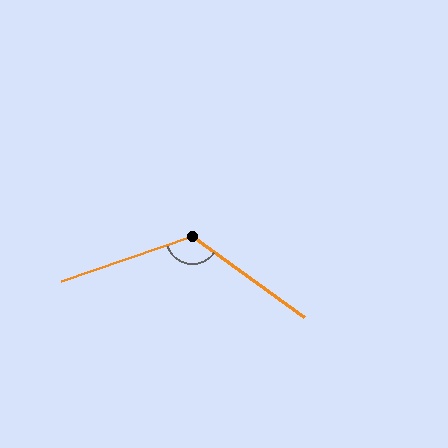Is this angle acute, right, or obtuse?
It is obtuse.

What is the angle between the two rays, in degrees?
Approximately 125 degrees.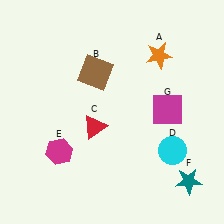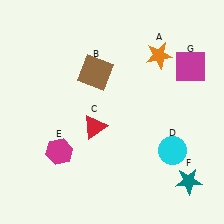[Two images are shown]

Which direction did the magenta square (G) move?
The magenta square (G) moved up.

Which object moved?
The magenta square (G) moved up.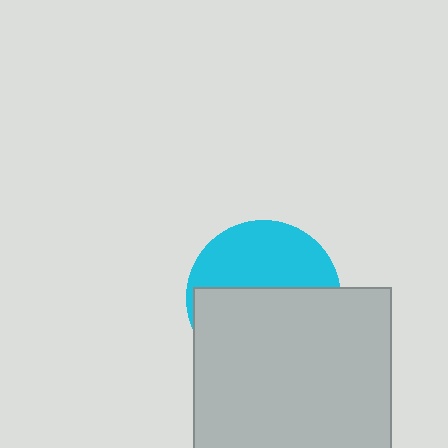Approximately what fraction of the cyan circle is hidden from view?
Roughly 57% of the cyan circle is hidden behind the light gray rectangle.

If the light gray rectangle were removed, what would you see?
You would see the complete cyan circle.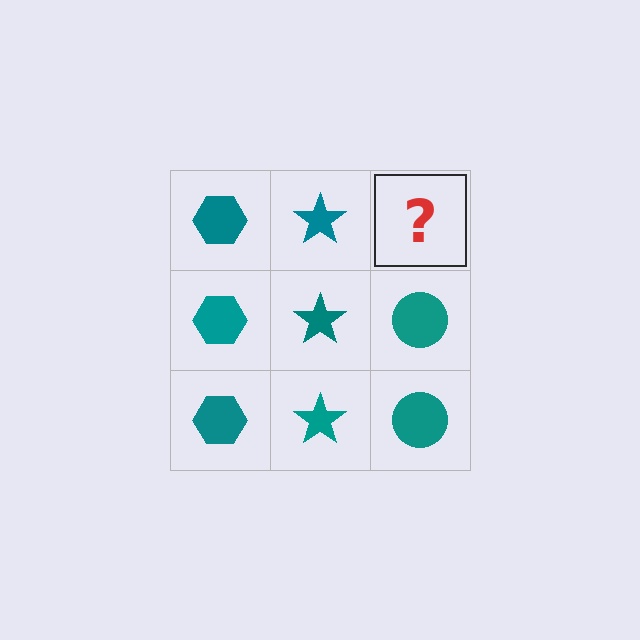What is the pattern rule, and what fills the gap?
The rule is that each column has a consistent shape. The gap should be filled with a teal circle.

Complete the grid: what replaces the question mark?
The question mark should be replaced with a teal circle.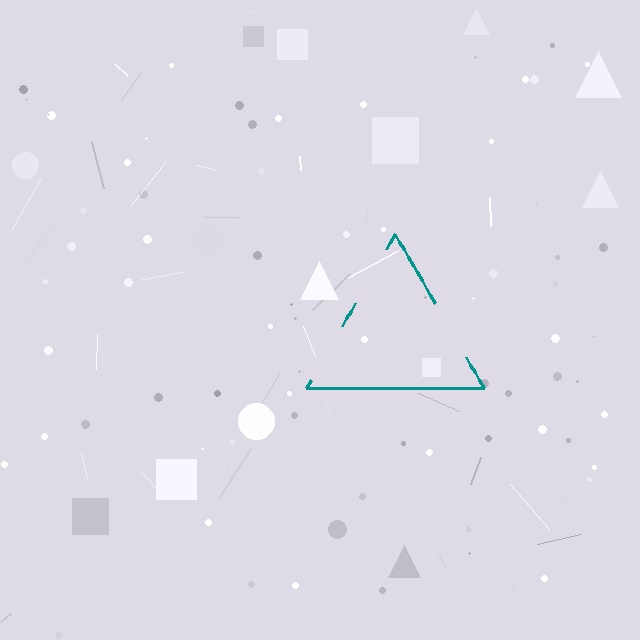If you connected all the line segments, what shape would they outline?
They would outline a triangle.